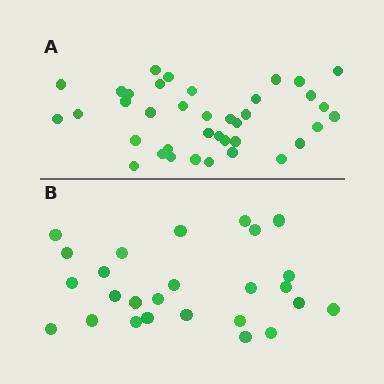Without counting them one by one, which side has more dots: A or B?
Region A (the top region) has more dots.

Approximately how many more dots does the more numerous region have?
Region A has roughly 12 or so more dots than region B.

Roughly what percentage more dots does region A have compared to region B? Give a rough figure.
About 45% more.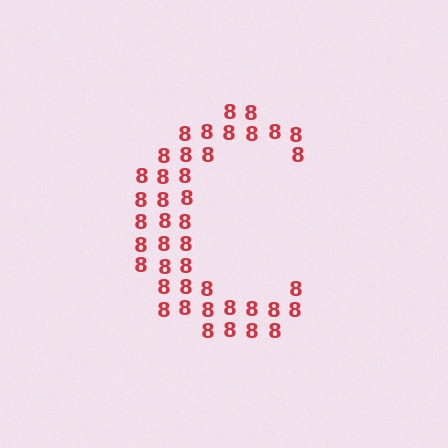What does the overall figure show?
The overall figure shows the letter C.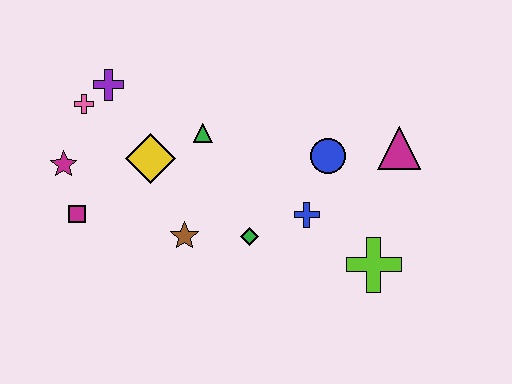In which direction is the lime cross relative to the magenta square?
The lime cross is to the right of the magenta square.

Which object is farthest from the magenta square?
The magenta triangle is farthest from the magenta square.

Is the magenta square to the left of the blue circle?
Yes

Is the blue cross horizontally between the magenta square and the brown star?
No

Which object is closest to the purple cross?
The pink cross is closest to the purple cross.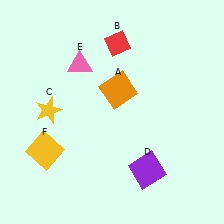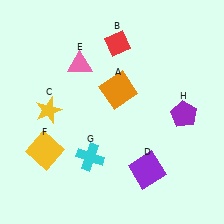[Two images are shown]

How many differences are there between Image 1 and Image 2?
There are 2 differences between the two images.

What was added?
A cyan cross (G), a purple pentagon (H) were added in Image 2.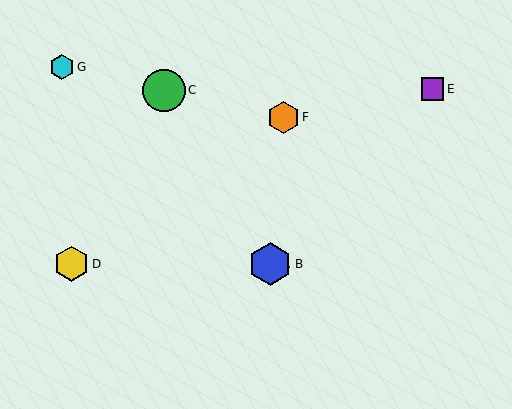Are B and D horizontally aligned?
Yes, both are at y≈264.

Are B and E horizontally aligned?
No, B is at y≈264 and E is at y≈89.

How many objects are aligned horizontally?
3 objects (A, B, D) are aligned horizontally.